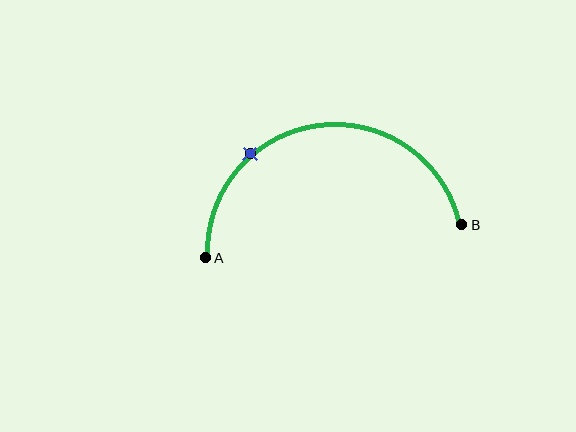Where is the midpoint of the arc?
The arc midpoint is the point on the curve farthest from the straight line joining A and B. It sits above that line.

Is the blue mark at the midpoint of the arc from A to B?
No. The blue mark lies on the arc but is closer to endpoint A. The arc midpoint would be at the point on the curve equidistant along the arc from both A and B.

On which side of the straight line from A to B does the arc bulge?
The arc bulges above the straight line connecting A and B.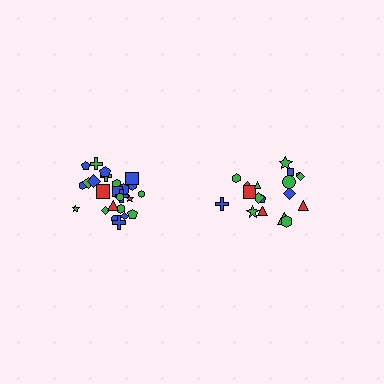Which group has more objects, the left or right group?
The left group.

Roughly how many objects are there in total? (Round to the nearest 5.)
Roughly 45 objects in total.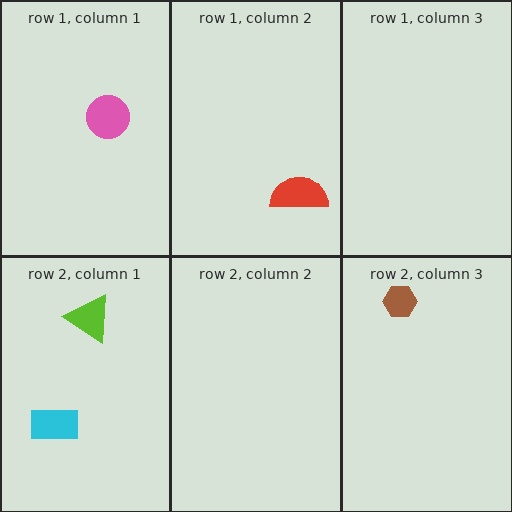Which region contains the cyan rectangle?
The row 2, column 1 region.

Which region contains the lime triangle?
The row 2, column 1 region.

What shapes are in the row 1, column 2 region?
The red semicircle.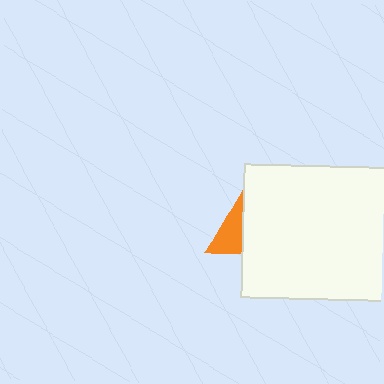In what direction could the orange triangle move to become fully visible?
The orange triangle could move left. That would shift it out from behind the white rectangle entirely.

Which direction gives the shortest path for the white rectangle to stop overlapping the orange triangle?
Moving right gives the shortest separation.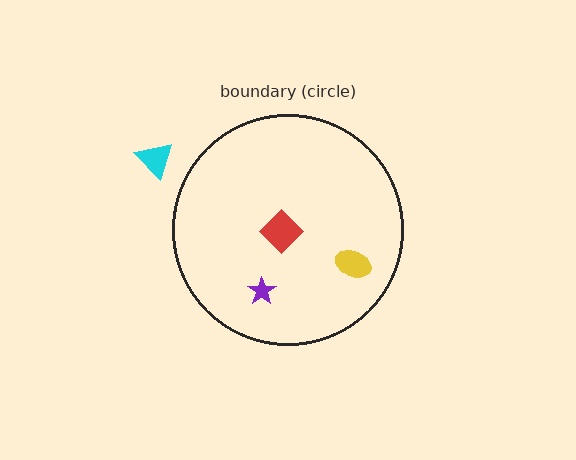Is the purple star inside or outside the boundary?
Inside.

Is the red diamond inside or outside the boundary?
Inside.